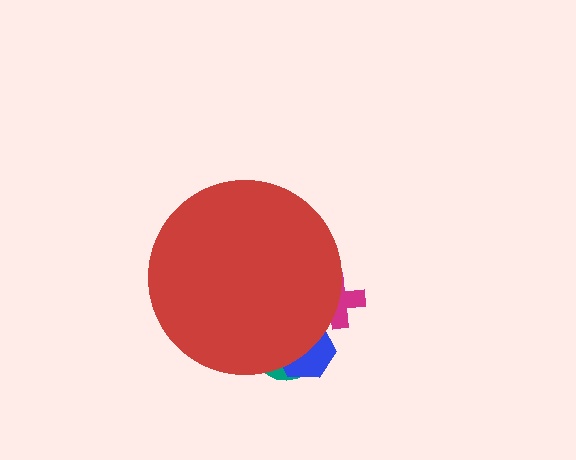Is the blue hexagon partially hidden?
Yes, the blue hexagon is partially hidden behind the red circle.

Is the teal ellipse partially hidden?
Yes, the teal ellipse is partially hidden behind the red circle.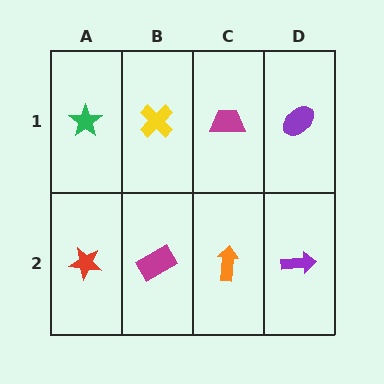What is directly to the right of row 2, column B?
An orange arrow.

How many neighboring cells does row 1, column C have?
3.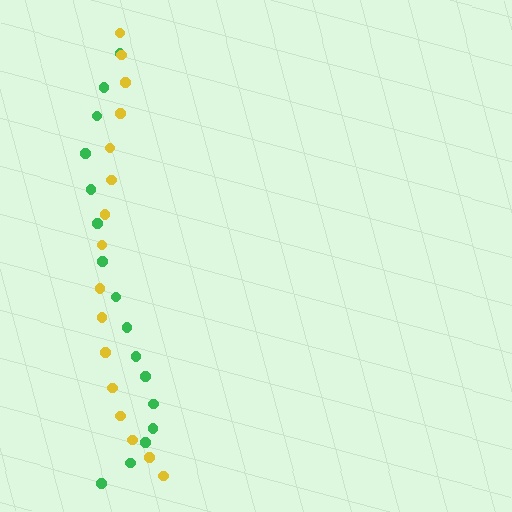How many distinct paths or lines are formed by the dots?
There are 2 distinct paths.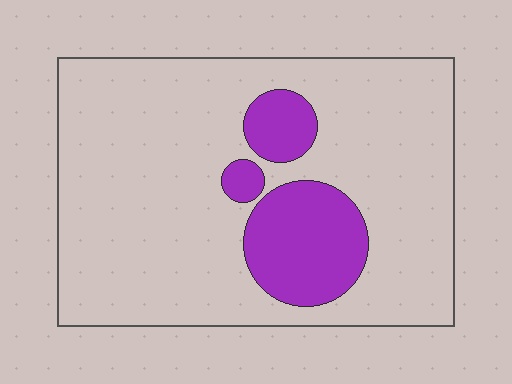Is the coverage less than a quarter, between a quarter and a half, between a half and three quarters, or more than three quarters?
Less than a quarter.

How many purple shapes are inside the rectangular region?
3.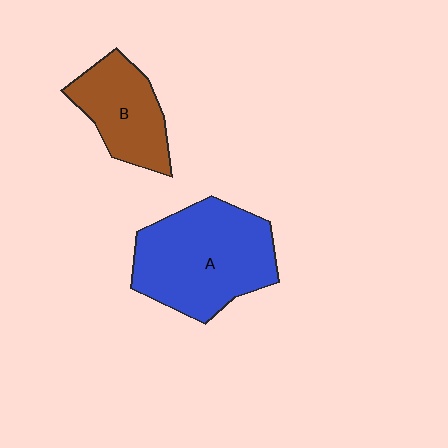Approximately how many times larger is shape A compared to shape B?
Approximately 1.7 times.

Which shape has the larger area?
Shape A (blue).